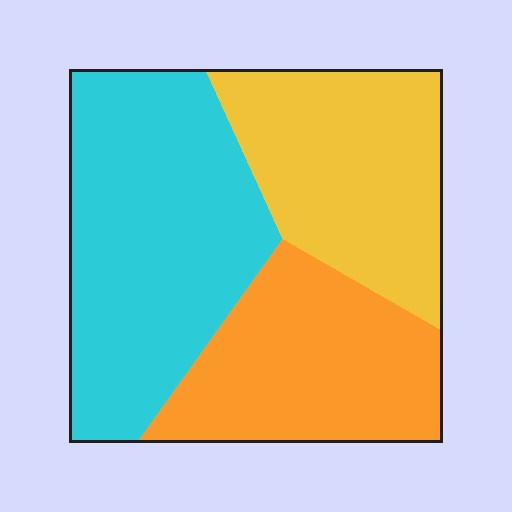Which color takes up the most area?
Cyan, at roughly 40%.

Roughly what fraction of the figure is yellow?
Yellow takes up between a sixth and a third of the figure.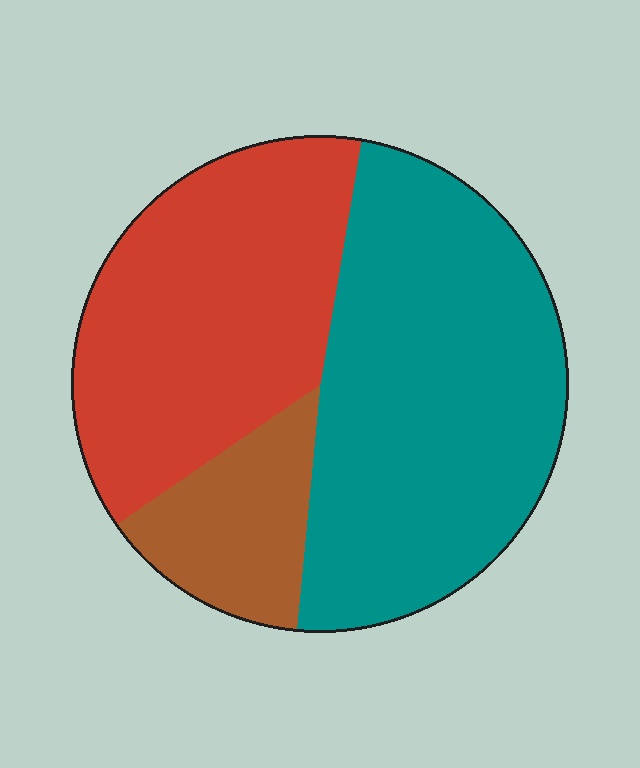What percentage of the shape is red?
Red covers 37% of the shape.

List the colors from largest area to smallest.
From largest to smallest: teal, red, brown.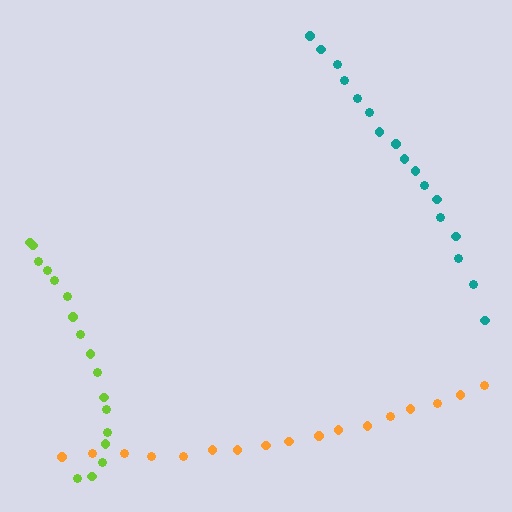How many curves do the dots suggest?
There are 3 distinct paths.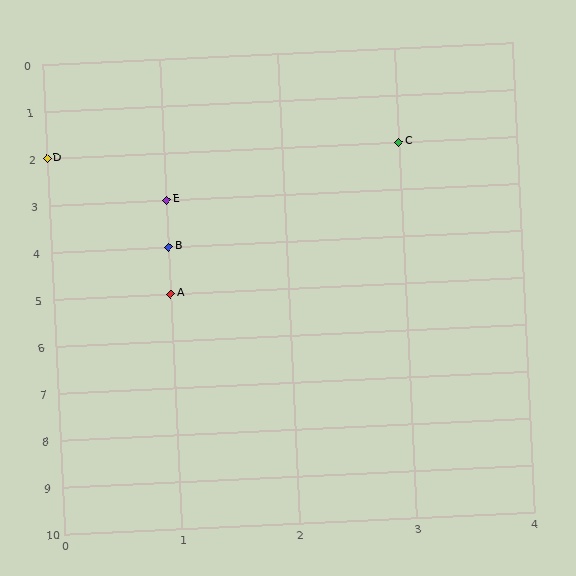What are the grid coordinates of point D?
Point D is at grid coordinates (0, 2).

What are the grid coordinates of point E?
Point E is at grid coordinates (1, 3).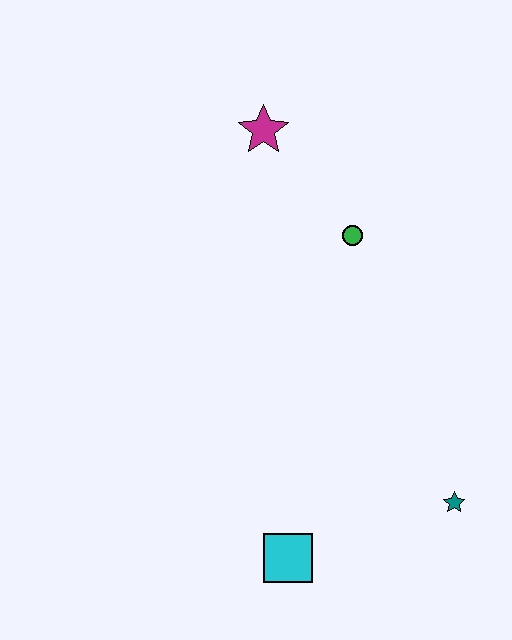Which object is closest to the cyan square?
The teal star is closest to the cyan square.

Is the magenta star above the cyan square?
Yes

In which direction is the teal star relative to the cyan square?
The teal star is to the right of the cyan square.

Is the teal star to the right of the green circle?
Yes